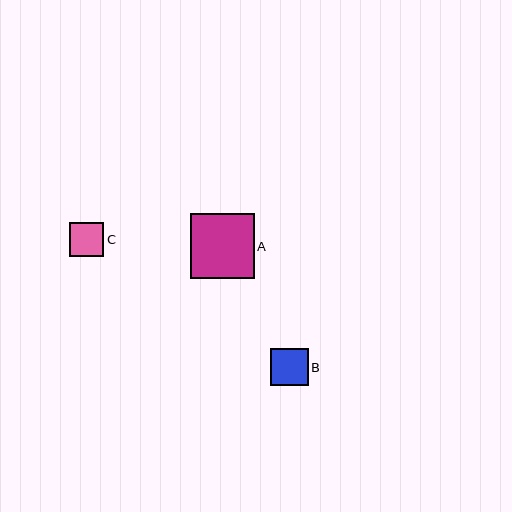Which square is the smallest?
Square C is the smallest with a size of approximately 34 pixels.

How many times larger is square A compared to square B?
Square A is approximately 1.7 times the size of square B.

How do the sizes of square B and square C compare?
Square B and square C are approximately the same size.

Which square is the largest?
Square A is the largest with a size of approximately 64 pixels.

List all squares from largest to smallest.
From largest to smallest: A, B, C.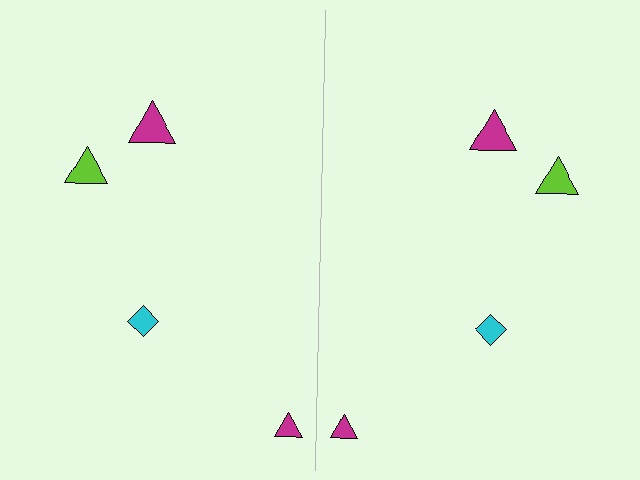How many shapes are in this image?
There are 8 shapes in this image.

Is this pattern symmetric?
Yes, this pattern has bilateral (reflection) symmetry.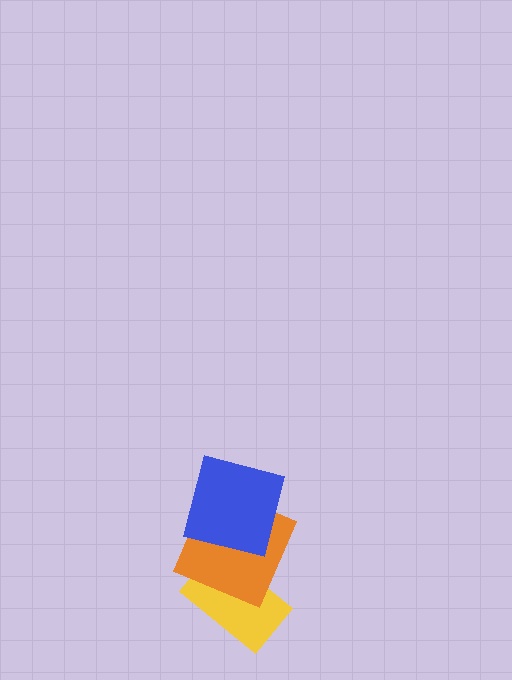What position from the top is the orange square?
The orange square is 2nd from the top.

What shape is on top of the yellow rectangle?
The orange square is on top of the yellow rectangle.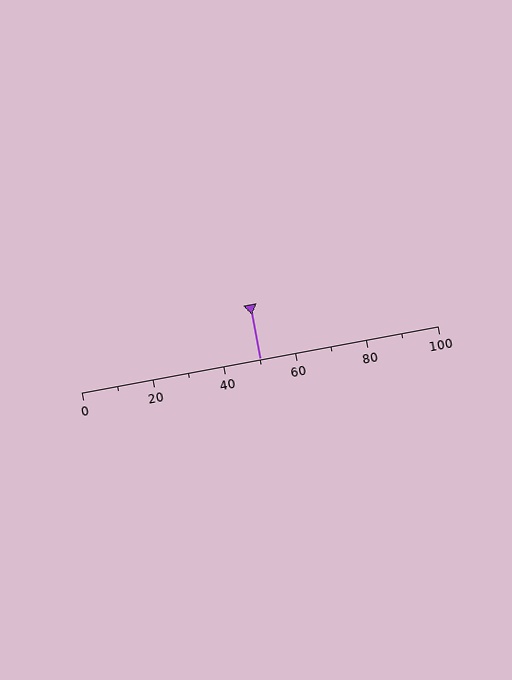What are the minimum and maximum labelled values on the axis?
The axis runs from 0 to 100.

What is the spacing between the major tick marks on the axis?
The major ticks are spaced 20 apart.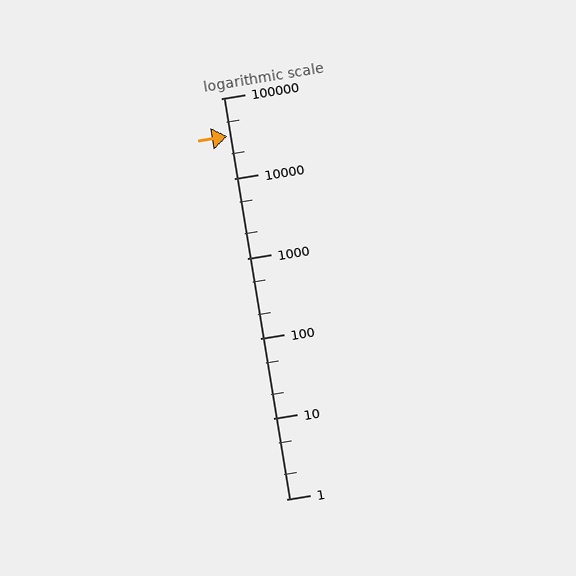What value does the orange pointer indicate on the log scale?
The pointer indicates approximately 34000.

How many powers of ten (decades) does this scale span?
The scale spans 5 decades, from 1 to 100000.